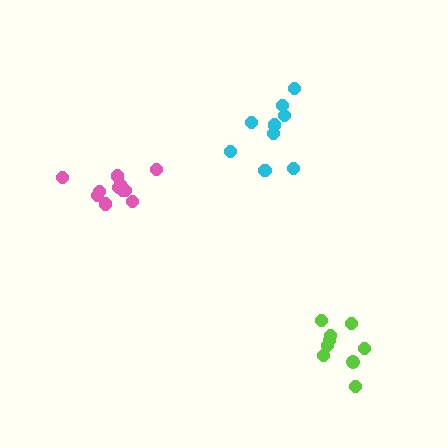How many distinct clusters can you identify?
There are 3 distinct clusters.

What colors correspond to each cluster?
The clusters are colored: lime, cyan, pink.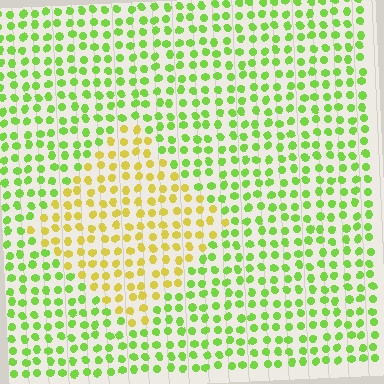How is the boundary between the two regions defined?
The boundary is defined purely by a slight shift in hue (about 45 degrees). Spacing, size, and orientation are identical on both sides.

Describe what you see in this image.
The image is filled with small lime elements in a uniform arrangement. A diamond-shaped region is visible where the elements are tinted to a slightly different hue, forming a subtle color boundary.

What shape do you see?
I see a diamond.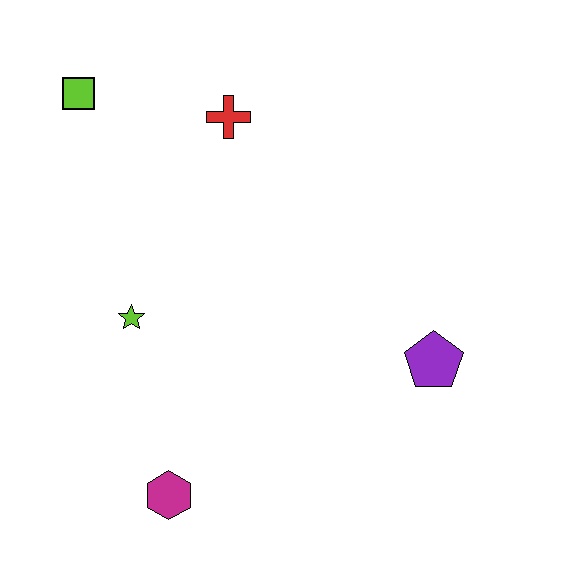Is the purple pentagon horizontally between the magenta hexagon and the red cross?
No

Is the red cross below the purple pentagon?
No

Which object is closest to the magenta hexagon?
The lime star is closest to the magenta hexagon.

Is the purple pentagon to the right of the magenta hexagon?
Yes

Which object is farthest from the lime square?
The purple pentagon is farthest from the lime square.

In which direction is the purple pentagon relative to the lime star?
The purple pentagon is to the right of the lime star.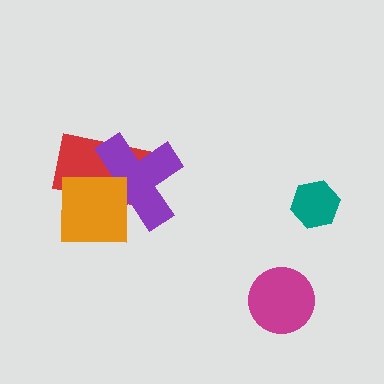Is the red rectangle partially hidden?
Yes, it is partially covered by another shape.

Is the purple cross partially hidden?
Yes, it is partially covered by another shape.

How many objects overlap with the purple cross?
2 objects overlap with the purple cross.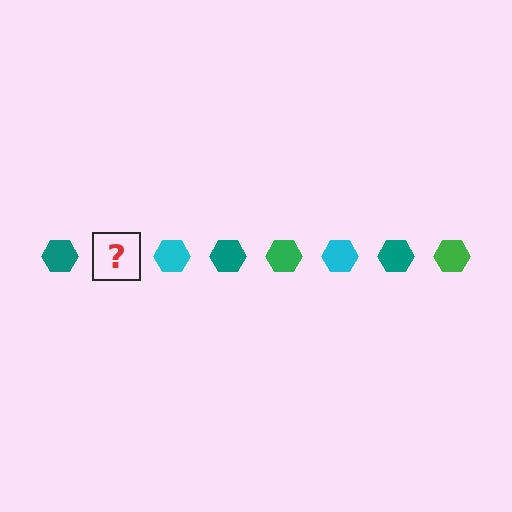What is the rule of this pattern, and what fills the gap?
The rule is that the pattern cycles through teal, green, cyan hexagons. The gap should be filled with a green hexagon.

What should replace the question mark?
The question mark should be replaced with a green hexagon.